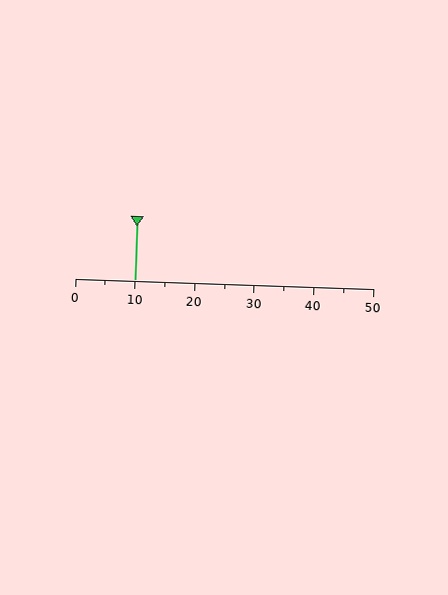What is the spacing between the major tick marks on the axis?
The major ticks are spaced 10 apart.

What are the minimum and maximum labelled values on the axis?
The axis runs from 0 to 50.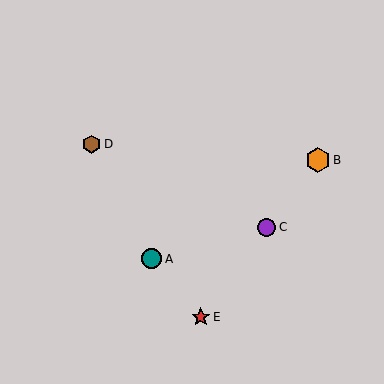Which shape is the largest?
The orange hexagon (labeled B) is the largest.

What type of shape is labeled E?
Shape E is a red star.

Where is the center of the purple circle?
The center of the purple circle is at (266, 227).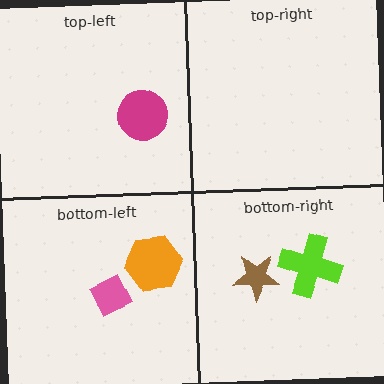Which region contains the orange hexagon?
The bottom-left region.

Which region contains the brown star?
The bottom-right region.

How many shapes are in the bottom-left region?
2.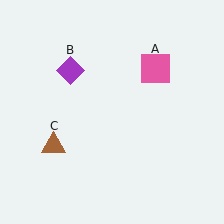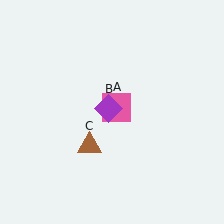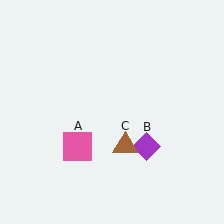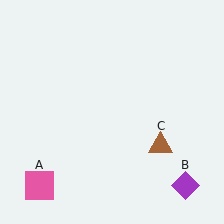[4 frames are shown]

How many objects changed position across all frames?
3 objects changed position: pink square (object A), purple diamond (object B), brown triangle (object C).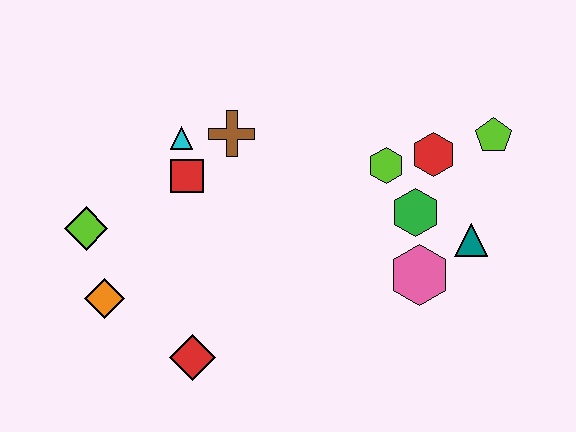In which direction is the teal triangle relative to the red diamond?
The teal triangle is to the right of the red diamond.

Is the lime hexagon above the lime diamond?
Yes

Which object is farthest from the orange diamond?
The lime pentagon is farthest from the orange diamond.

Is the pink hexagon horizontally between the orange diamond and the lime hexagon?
No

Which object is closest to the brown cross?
The cyan triangle is closest to the brown cross.